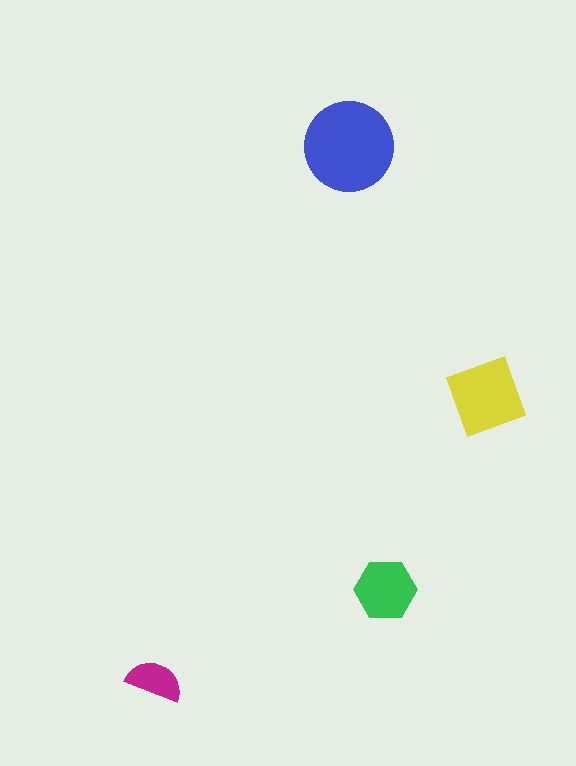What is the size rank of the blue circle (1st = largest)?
1st.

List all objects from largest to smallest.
The blue circle, the yellow square, the green hexagon, the magenta semicircle.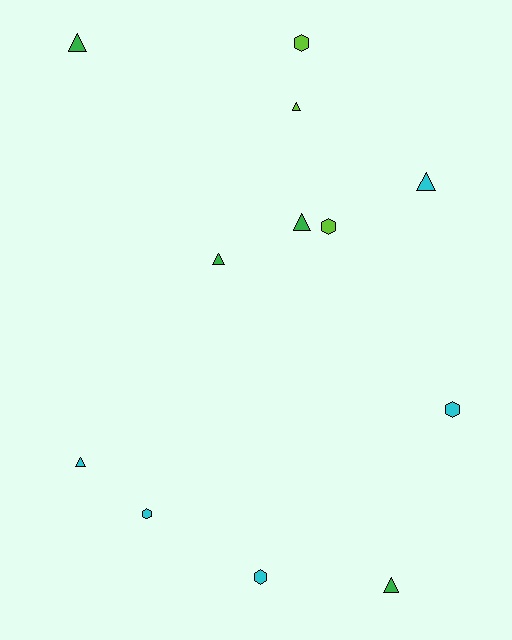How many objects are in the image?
There are 12 objects.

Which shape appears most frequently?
Triangle, with 7 objects.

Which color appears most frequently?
Cyan, with 5 objects.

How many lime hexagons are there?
There are 2 lime hexagons.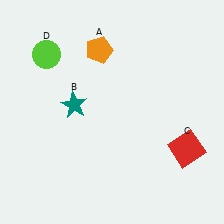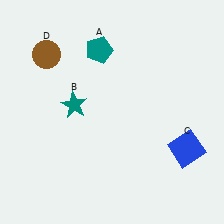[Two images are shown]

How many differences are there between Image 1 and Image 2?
There are 3 differences between the two images.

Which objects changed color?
A changed from orange to teal. C changed from red to blue. D changed from lime to brown.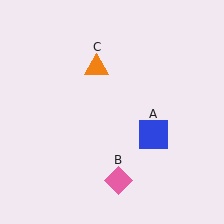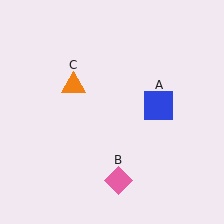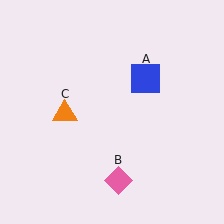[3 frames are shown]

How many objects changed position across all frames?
2 objects changed position: blue square (object A), orange triangle (object C).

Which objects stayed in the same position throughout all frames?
Pink diamond (object B) remained stationary.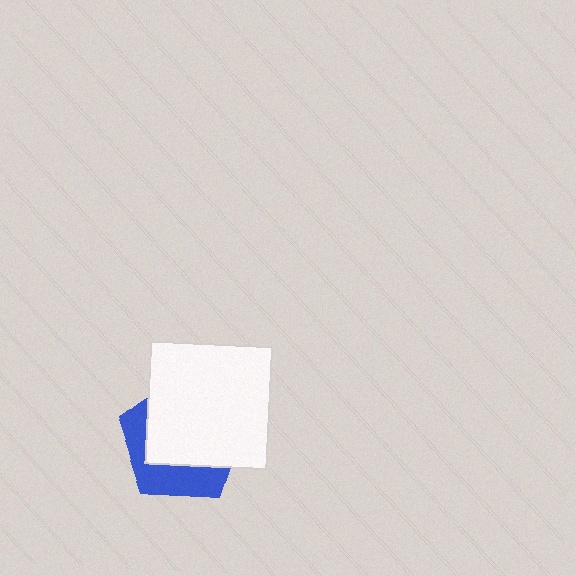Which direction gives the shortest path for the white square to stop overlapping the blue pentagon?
Moving toward the upper-right gives the shortest separation.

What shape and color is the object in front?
The object in front is a white square.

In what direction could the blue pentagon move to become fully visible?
The blue pentagon could move toward the lower-left. That would shift it out from behind the white square entirely.